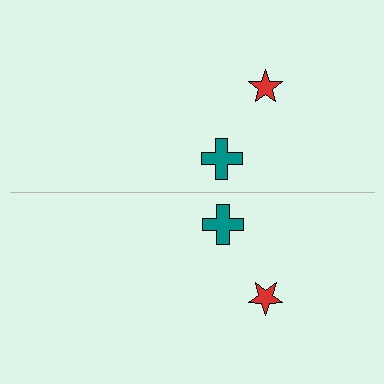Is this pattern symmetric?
Yes, this pattern has bilateral (reflection) symmetry.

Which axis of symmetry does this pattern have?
The pattern has a horizontal axis of symmetry running through the center of the image.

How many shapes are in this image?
There are 4 shapes in this image.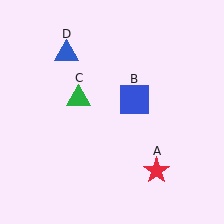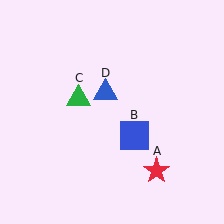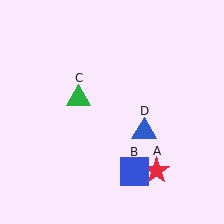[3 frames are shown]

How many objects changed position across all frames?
2 objects changed position: blue square (object B), blue triangle (object D).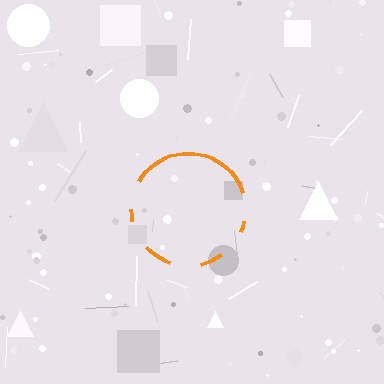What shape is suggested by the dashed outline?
The dashed outline suggests a circle.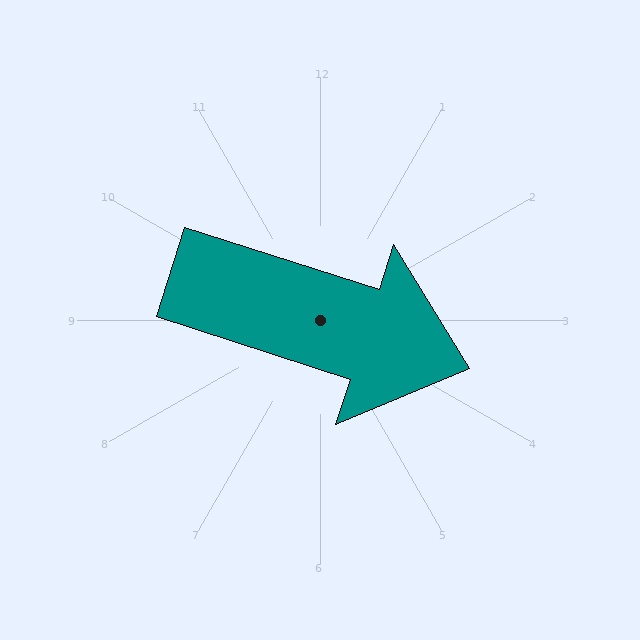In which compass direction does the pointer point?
East.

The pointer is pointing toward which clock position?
Roughly 4 o'clock.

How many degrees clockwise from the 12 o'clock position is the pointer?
Approximately 108 degrees.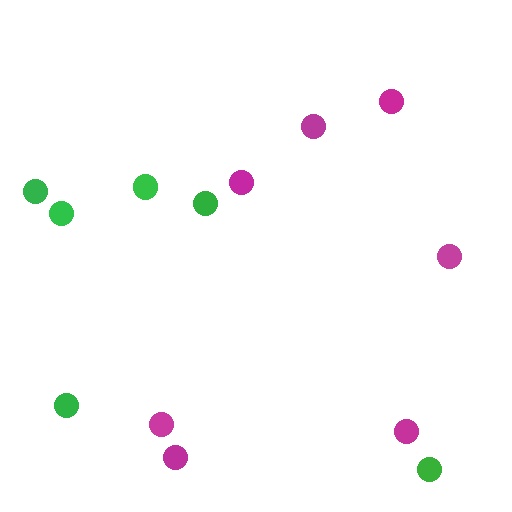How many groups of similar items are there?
There are 2 groups: one group of green circles (6) and one group of magenta circles (7).